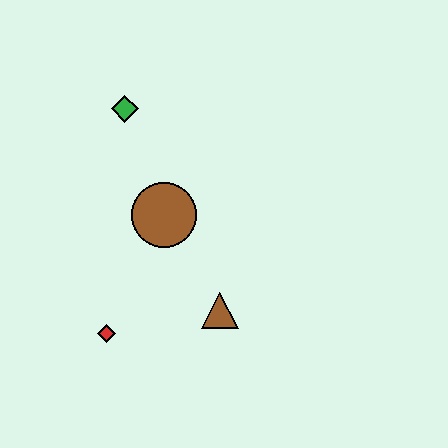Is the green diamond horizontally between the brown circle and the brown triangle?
No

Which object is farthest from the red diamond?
The green diamond is farthest from the red diamond.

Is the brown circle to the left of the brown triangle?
Yes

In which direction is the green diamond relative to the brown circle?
The green diamond is above the brown circle.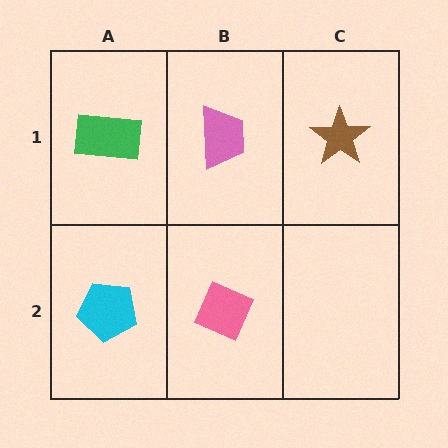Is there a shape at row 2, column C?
No, that cell is empty.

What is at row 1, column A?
A green rectangle.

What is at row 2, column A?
A cyan pentagon.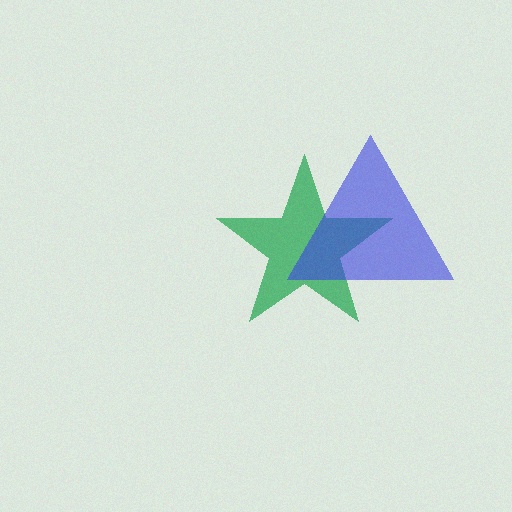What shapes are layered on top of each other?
The layered shapes are: a green star, a blue triangle.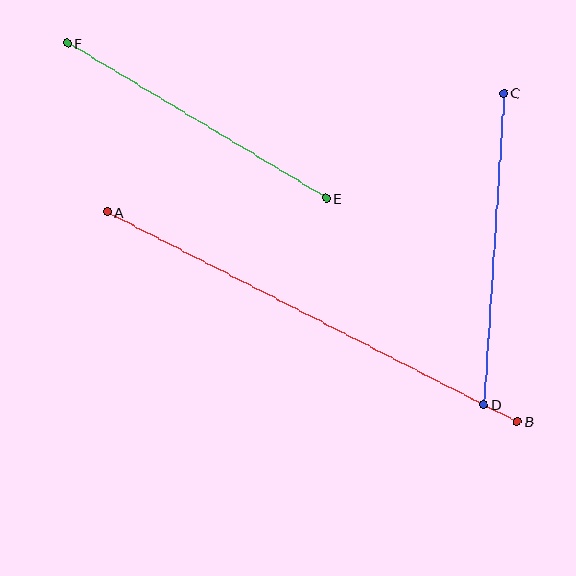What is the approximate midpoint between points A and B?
The midpoint is at approximately (312, 317) pixels.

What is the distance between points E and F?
The distance is approximately 302 pixels.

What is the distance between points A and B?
The distance is approximately 460 pixels.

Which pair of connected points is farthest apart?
Points A and B are farthest apart.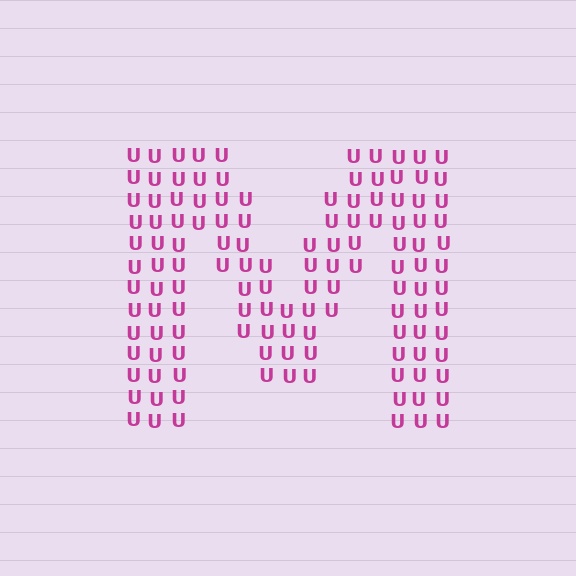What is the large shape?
The large shape is the letter M.